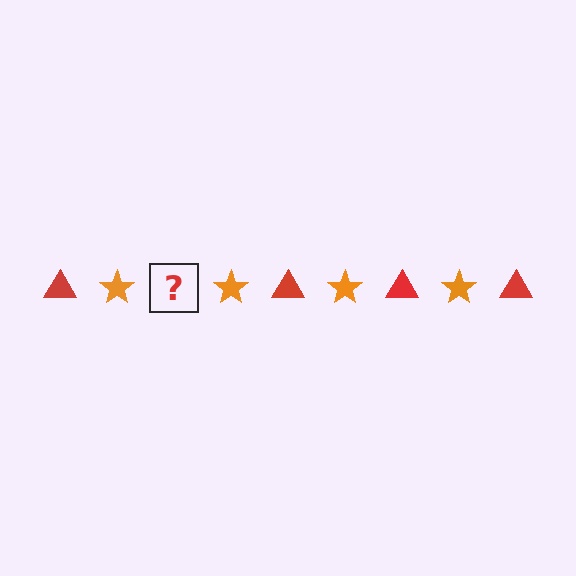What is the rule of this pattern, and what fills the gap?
The rule is that the pattern alternates between red triangle and orange star. The gap should be filled with a red triangle.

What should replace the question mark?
The question mark should be replaced with a red triangle.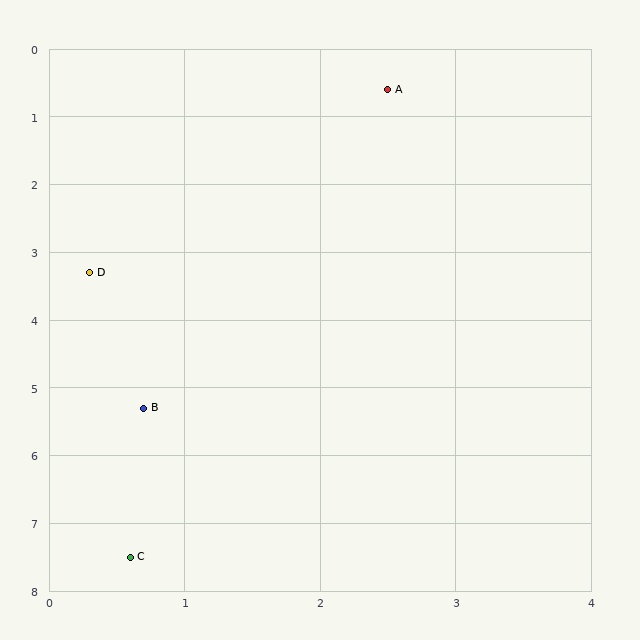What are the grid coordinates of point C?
Point C is at approximately (0.6, 7.5).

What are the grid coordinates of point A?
Point A is at approximately (2.5, 0.6).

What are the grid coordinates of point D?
Point D is at approximately (0.3, 3.3).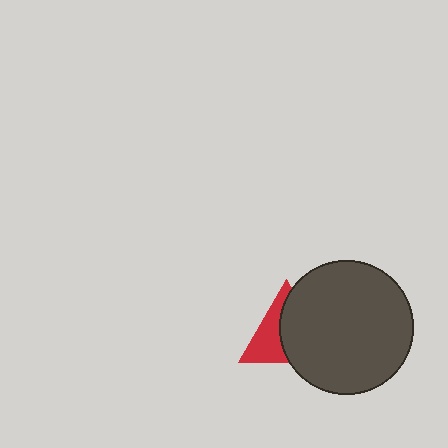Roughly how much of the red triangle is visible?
A small part of it is visible (roughly 44%).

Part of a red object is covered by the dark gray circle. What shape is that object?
It is a triangle.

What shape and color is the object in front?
The object in front is a dark gray circle.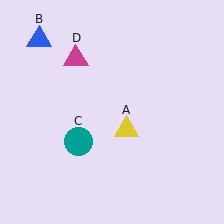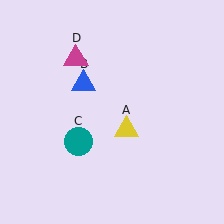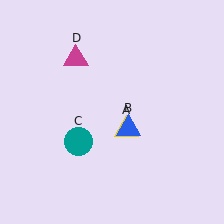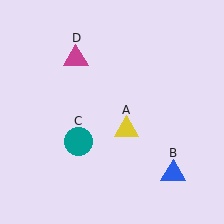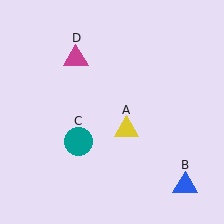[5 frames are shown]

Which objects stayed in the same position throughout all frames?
Yellow triangle (object A) and teal circle (object C) and magenta triangle (object D) remained stationary.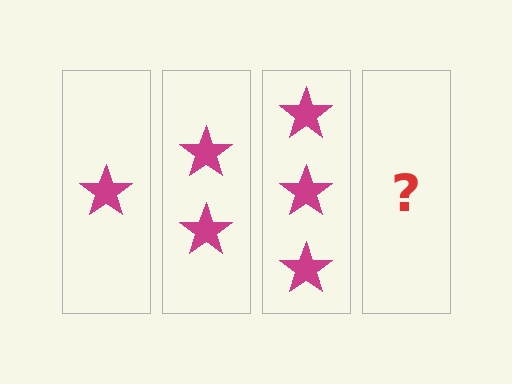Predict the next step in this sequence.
The next step is 4 stars.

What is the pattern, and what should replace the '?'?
The pattern is that each step adds one more star. The '?' should be 4 stars.